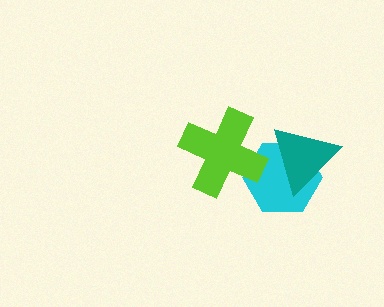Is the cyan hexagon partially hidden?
Yes, it is partially covered by another shape.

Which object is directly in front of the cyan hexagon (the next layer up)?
The teal triangle is directly in front of the cyan hexagon.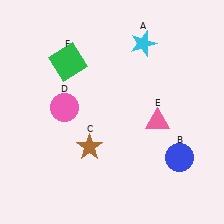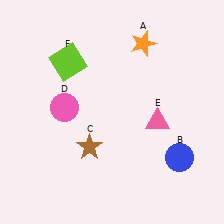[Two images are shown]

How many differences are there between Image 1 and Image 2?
There are 2 differences between the two images.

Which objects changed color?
A changed from cyan to orange. F changed from green to lime.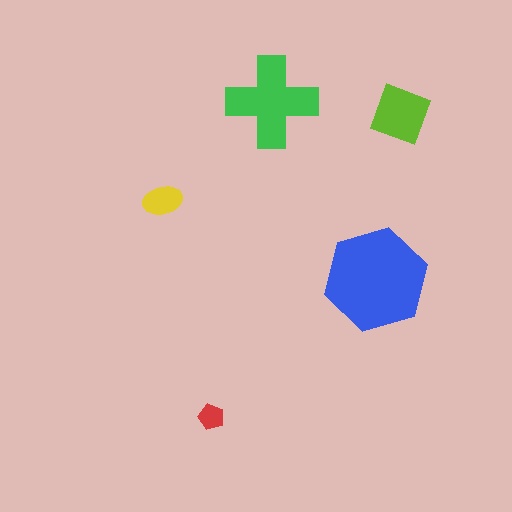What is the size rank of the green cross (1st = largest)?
2nd.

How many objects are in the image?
There are 5 objects in the image.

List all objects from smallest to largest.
The red pentagon, the yellow ellipse, the lime square, the green cross, the blue hexagon.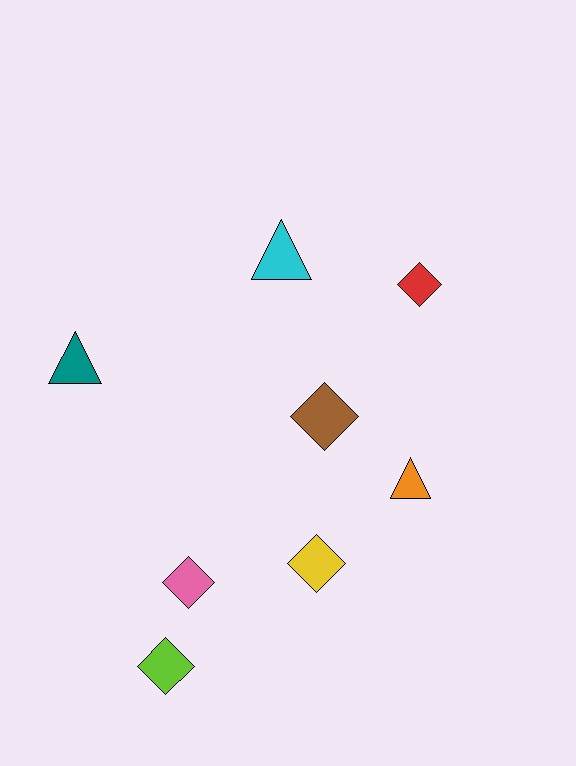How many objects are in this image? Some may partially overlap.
There are 8 objects.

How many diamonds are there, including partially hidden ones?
There are 5 diamonds.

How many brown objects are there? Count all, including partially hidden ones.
There is 1 brown object.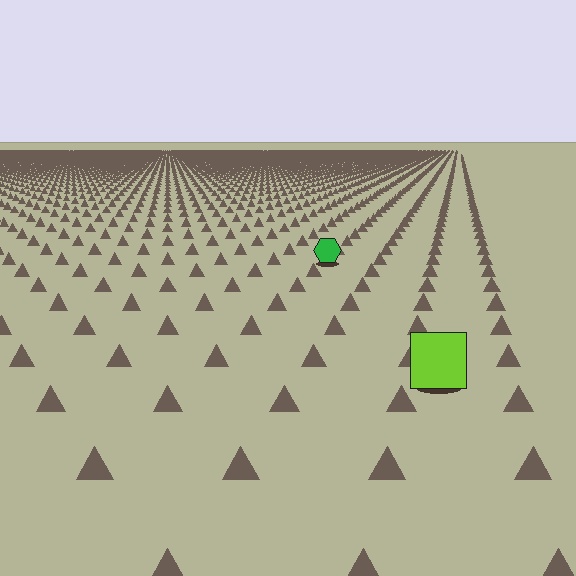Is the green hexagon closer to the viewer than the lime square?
No. The lime square is closer — you can tell from the texture gradient: the ground texture is coarser near it.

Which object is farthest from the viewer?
The green hexagon is farthest from the viewer. It appears smaller and the ground texture around it is denser.